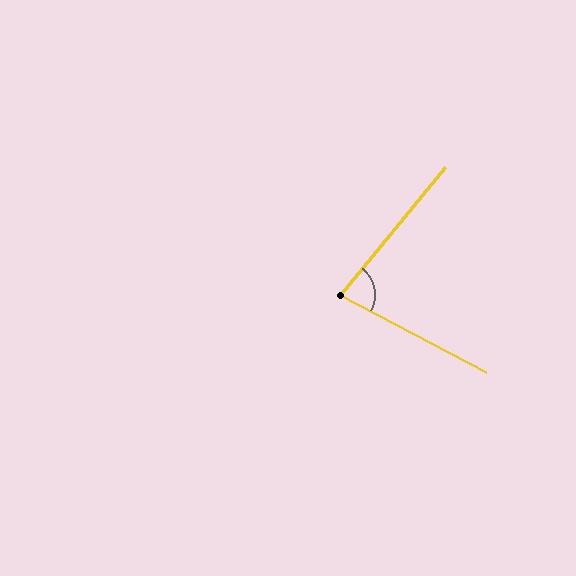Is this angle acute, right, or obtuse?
It is acute.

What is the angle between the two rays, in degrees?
Approximately 79 degrees.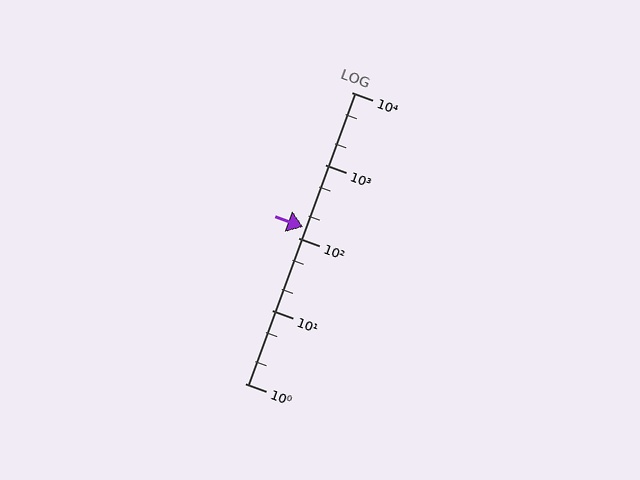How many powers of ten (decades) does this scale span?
The scale spans 4 decades, from 1 to 10000.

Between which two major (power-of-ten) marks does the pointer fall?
The pointer is between 100 and 1000.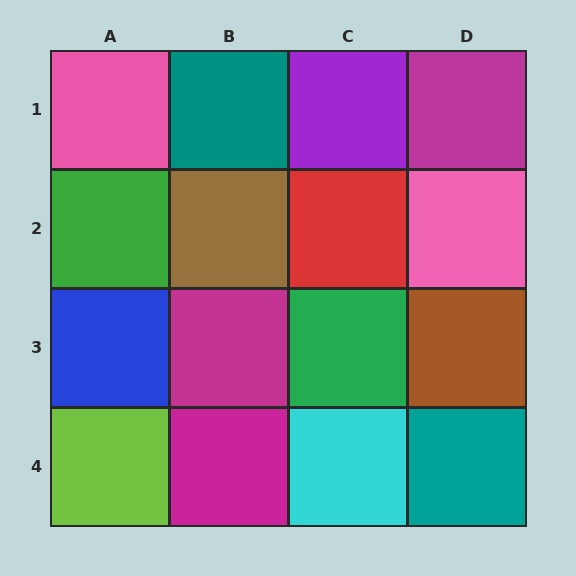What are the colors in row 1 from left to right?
Pink, teal, purple, magenta.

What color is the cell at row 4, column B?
Magenta.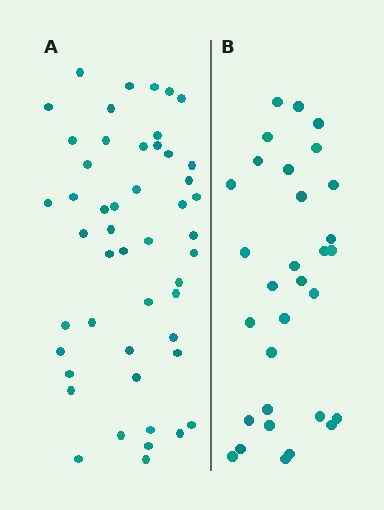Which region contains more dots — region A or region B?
Region A (the left region) has more dots.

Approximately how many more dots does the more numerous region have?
Region A has approximately 20 more dots than region B.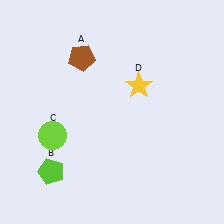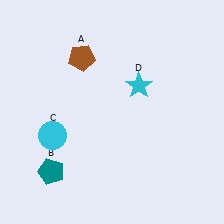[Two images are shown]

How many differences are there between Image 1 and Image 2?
There are 3 differences between the two images.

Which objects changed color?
B changed from lime to teal. C changed from lime to cyan. D changed from yellow to cyan.